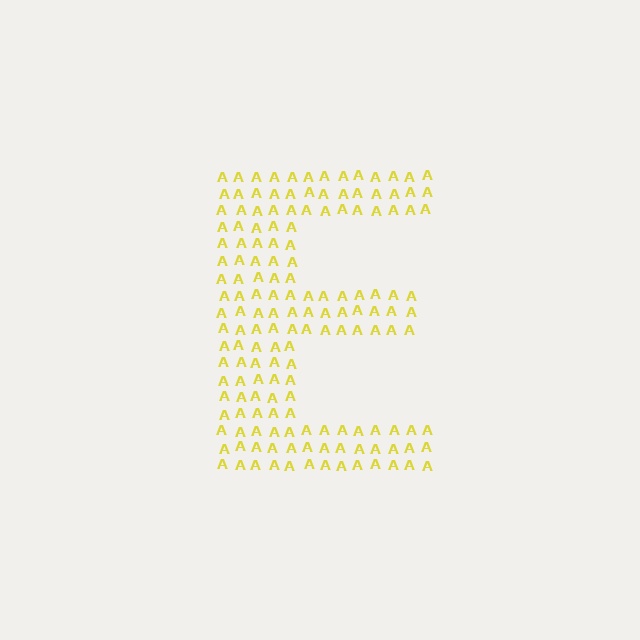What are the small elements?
The small elements are letter A's.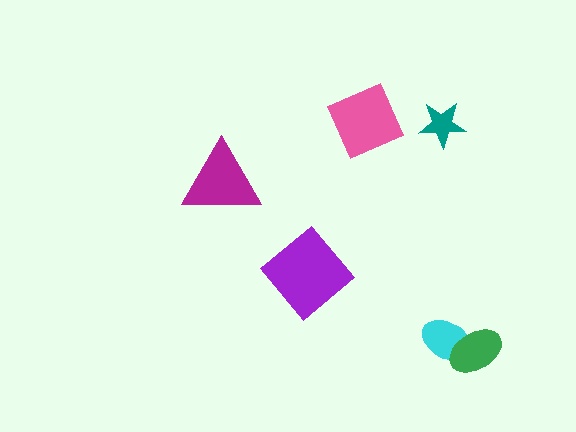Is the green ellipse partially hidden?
No, no other shape covers it.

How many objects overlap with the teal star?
0 objects overlap with the teal star.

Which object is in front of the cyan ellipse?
The green ellipse is in front of the cyan ellipse.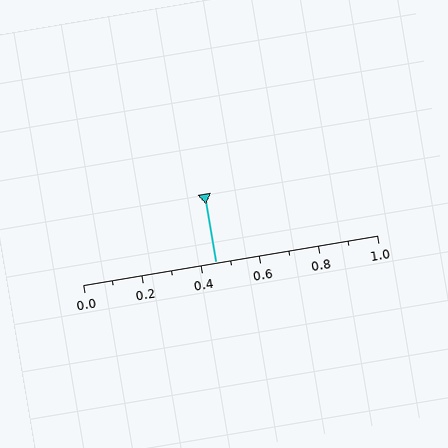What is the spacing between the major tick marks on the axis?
The major ticks are spaced 0.2 apart.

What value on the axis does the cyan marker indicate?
The marker indicates approximately 0.45.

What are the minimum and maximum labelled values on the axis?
The axis runs from 0.0 to 1.0.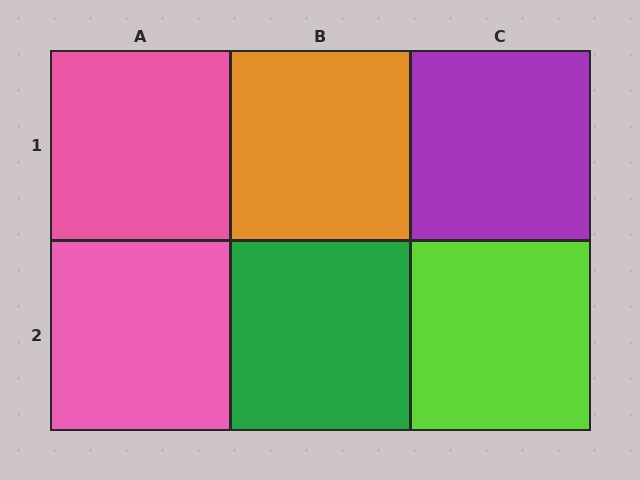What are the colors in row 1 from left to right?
Pink, orange, purple.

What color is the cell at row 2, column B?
Green.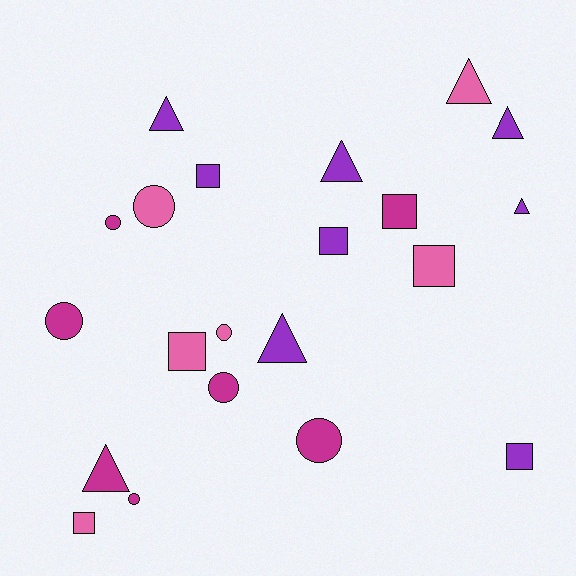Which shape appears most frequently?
Triangle, with 7 objects.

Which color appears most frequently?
Purple, with 8 objects.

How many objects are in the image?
There are 21 objects.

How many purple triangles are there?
There are 5 purple triangles.